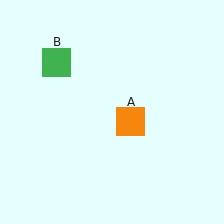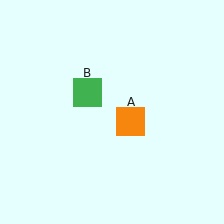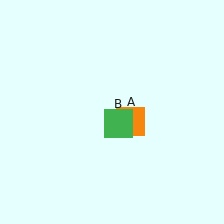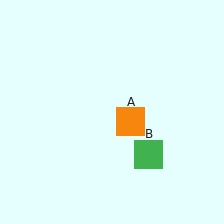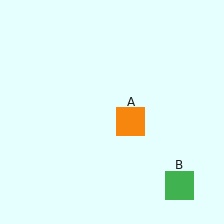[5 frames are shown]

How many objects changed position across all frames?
1 object changed position: green square (object B).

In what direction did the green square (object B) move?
The green square (object B) moved down and to the right.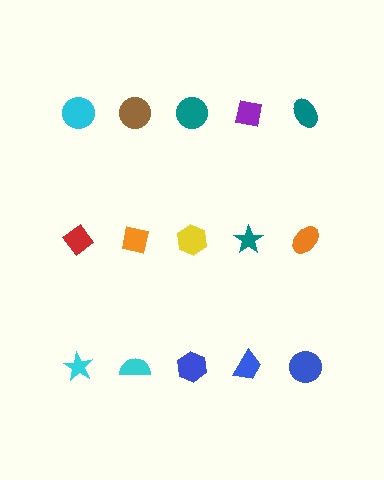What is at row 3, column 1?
A cyan star.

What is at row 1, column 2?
A brown circle.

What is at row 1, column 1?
A cyan circle.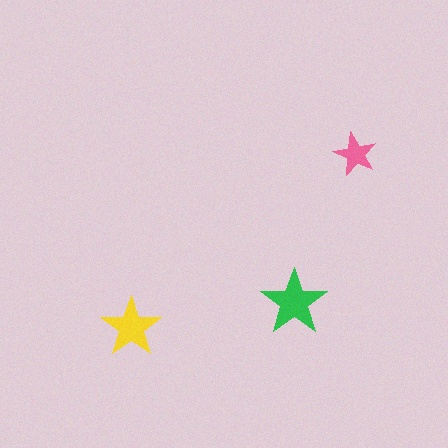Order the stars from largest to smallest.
the green one, the yellow one, the pink one.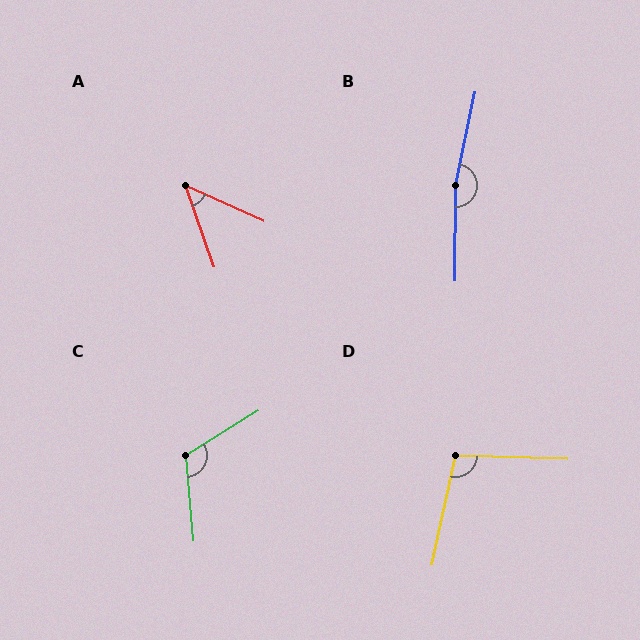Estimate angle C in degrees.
Approximately 117 degrees.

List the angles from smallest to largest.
A (47°), D (100°), C (117°), B (168°).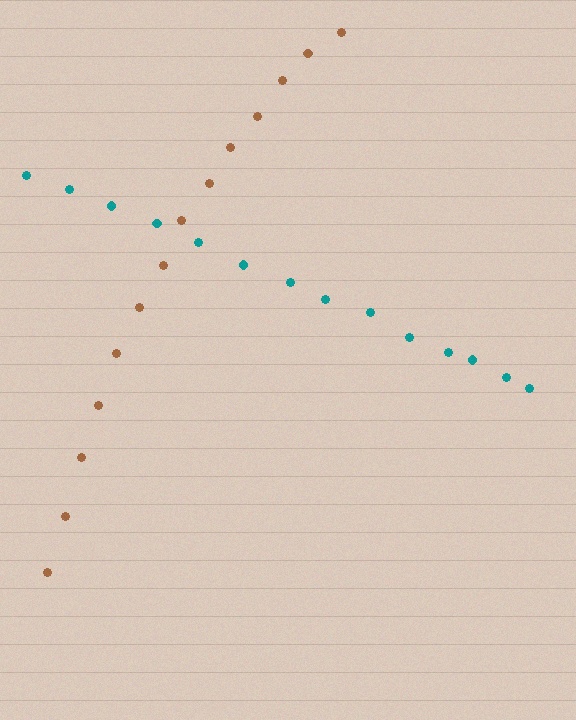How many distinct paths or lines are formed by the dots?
There are 2 distinct paths.